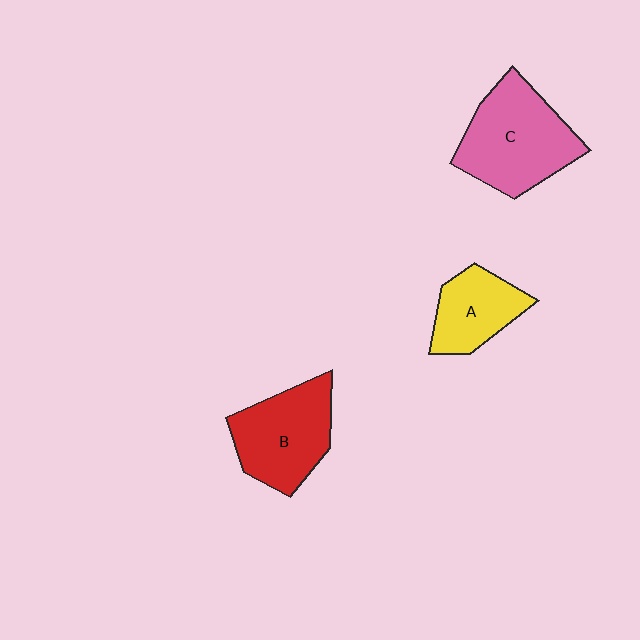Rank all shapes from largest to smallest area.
From largest to smallest: C (pink), B (red), A (yellow).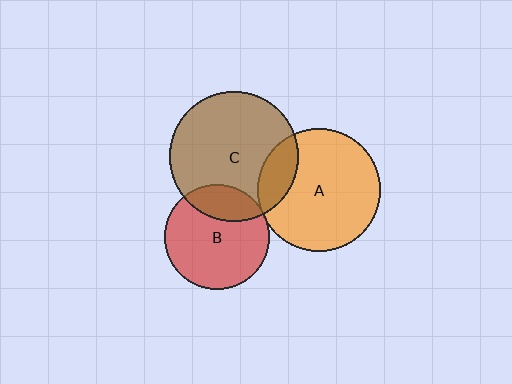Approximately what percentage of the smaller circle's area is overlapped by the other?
Approximately 20%.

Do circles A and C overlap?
Yes.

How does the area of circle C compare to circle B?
Approximately 1.5 times.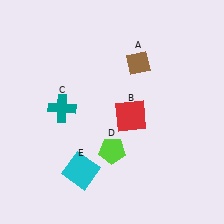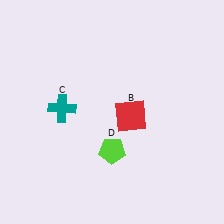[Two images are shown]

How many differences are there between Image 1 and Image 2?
There are 2 differences between the two images.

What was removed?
The brown diamond (A), the cyan square (E) were removed in Image 2.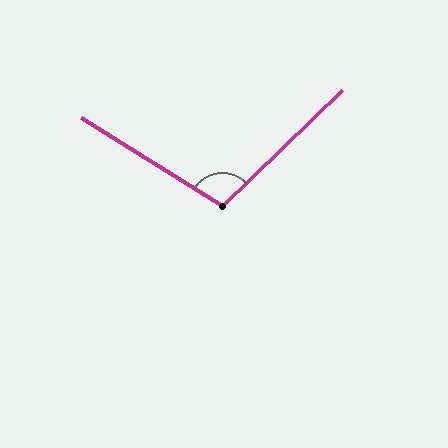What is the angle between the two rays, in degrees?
Approximately 104 degrees.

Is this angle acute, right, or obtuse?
It is obtuse.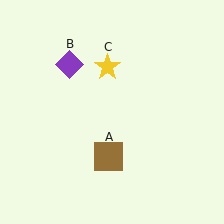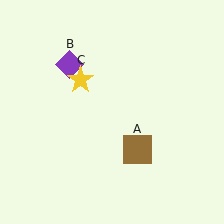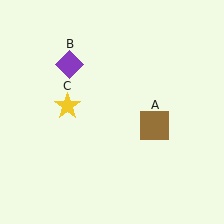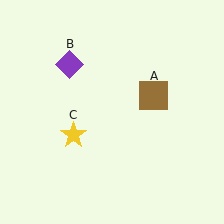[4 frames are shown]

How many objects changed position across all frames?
2 objects changed position: brown square (object A), yellow star (object C).